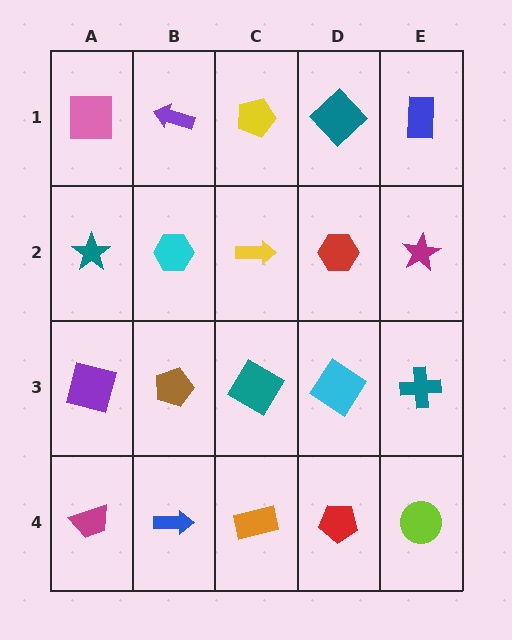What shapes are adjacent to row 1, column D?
A red hexagon (row 2, column D), a yellow pentagon (row 1, column C), a blue rectangle (row 1, column E).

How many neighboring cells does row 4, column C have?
3.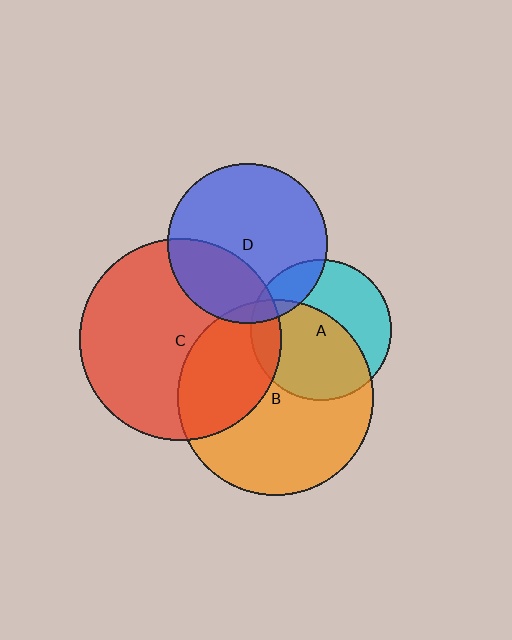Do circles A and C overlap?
Yes.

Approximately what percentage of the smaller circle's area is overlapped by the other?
Approximately 10%.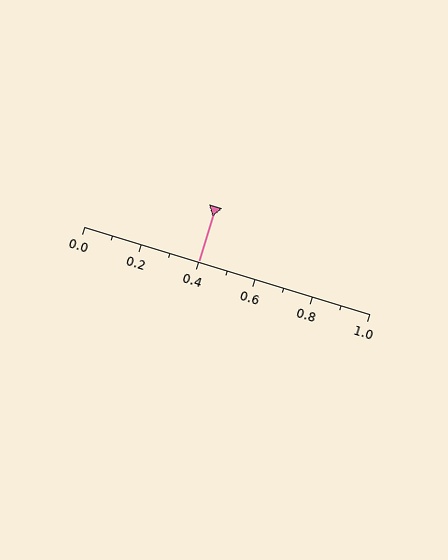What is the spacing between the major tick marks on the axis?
The major ticks are spaced 0.2 apart.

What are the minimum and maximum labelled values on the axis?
The axis runs from 0.0 to 1.0.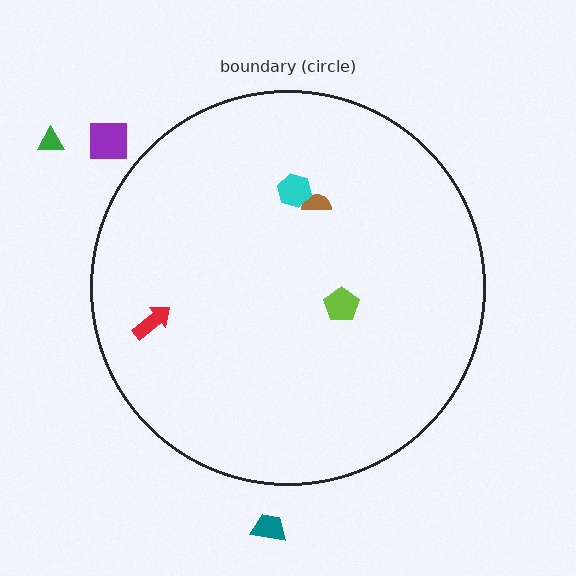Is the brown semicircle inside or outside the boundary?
Inside.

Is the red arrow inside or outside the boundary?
Inside.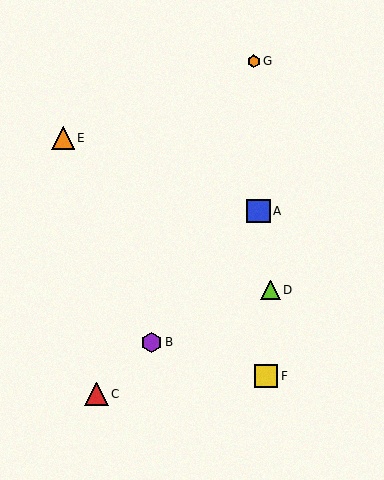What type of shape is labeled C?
Shape C is a red triangle.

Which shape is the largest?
The blue square (labeled A) is the largest.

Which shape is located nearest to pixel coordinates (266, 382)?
The yellow square (labeled F) at (266, 376) is nearest to that location.